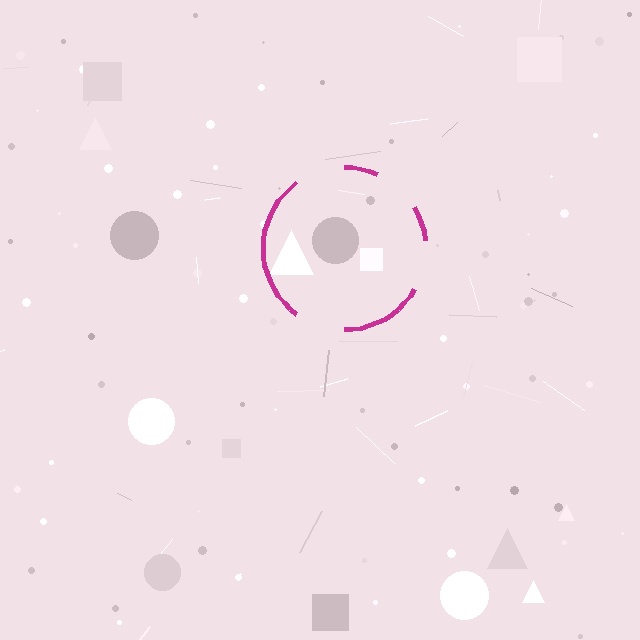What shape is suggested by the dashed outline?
The dashed outline suggests a circle.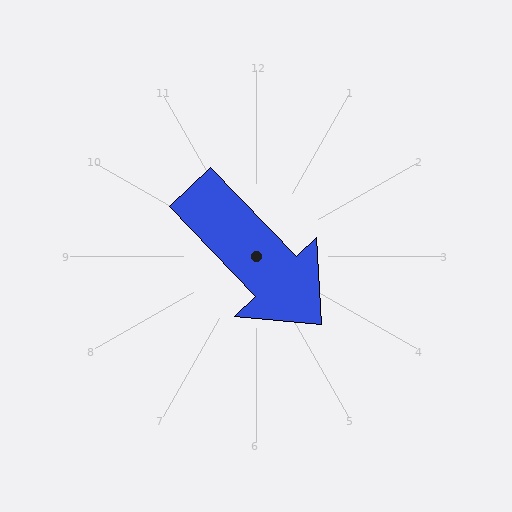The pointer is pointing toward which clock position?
Roughly 5 o'clock.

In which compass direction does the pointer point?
Southeast.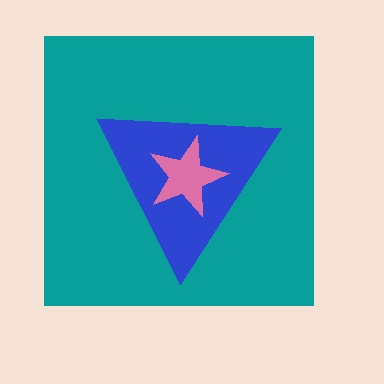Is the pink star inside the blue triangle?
Yes.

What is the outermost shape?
The teal square.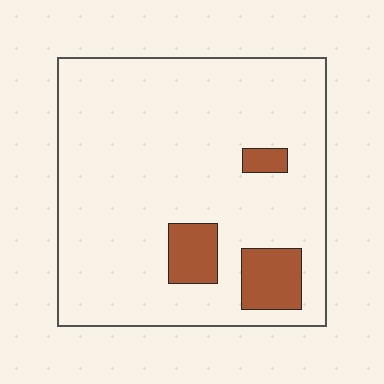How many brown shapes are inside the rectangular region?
3.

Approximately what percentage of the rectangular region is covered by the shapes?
Approximately 10%.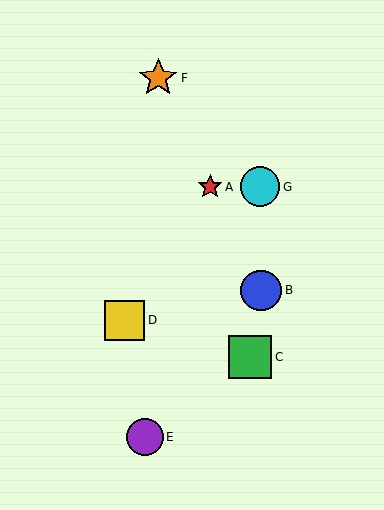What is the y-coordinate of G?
Object G is at y≈187.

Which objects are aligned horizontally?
Objects A, G are aligned horizontally.